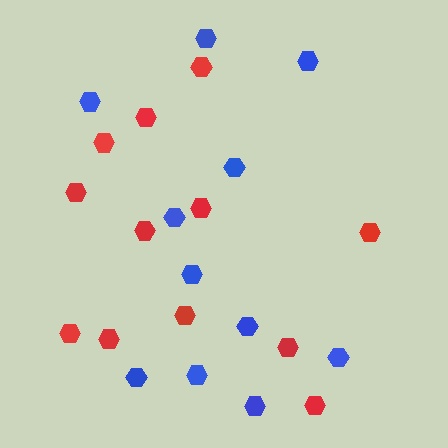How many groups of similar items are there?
There are 2 groups: one group of blue hexagons (11) and one group of red hexagons (12).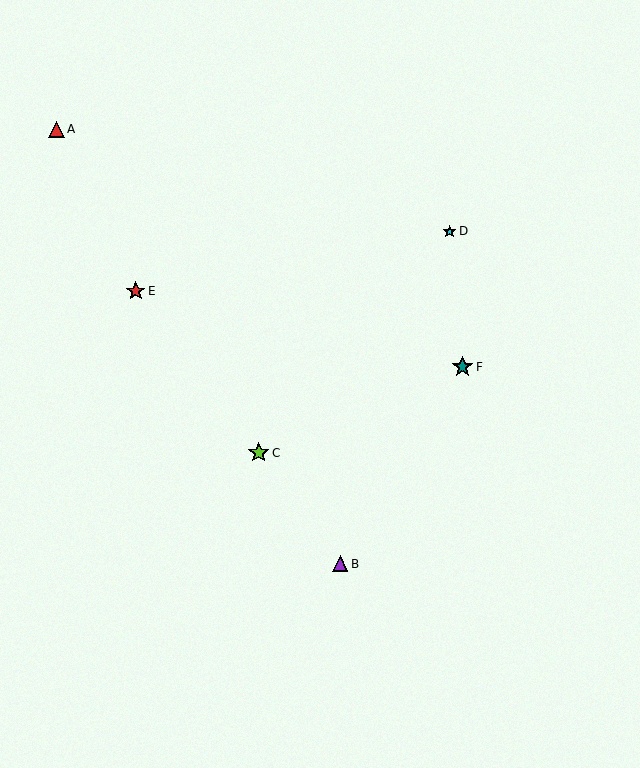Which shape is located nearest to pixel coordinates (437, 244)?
The cyan star (labeled D) at (450, 232) is nearest to that location.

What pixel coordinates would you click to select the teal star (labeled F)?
Click at (462, 367) to select the teal star F.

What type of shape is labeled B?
Shape B is a purple triangle.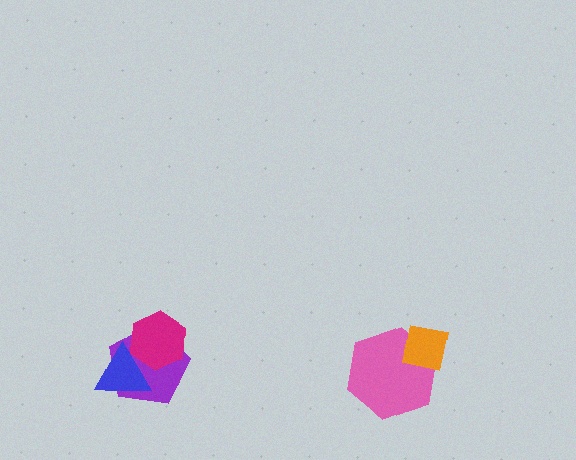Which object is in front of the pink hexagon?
The orange square is in front of the pink hexagon.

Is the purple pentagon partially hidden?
Yes, it is partially covered by another shape.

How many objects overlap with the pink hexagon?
1 object overlaps with the pink hexagon.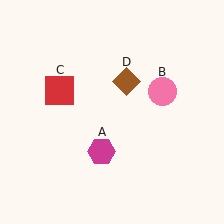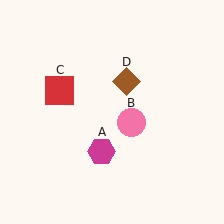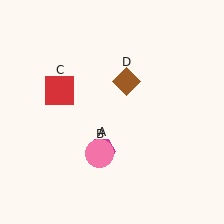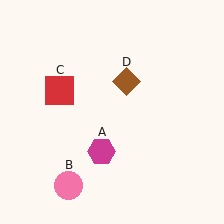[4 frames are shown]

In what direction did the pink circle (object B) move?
The pink circle (object B) moved down and to the left.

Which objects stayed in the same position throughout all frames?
Magenta hexagon (object A) and red square (object C) and brown diamond (object D) remained stationary.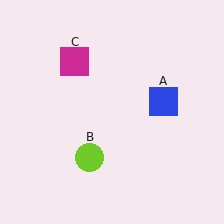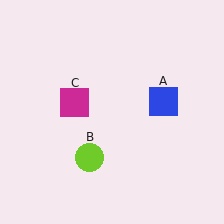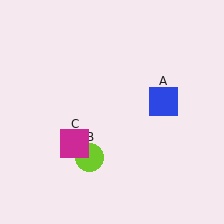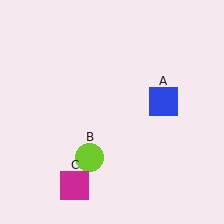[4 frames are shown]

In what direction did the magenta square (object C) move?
The magenta square (object C) moved down.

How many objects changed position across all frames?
1 object changed position: magenta square (object C).